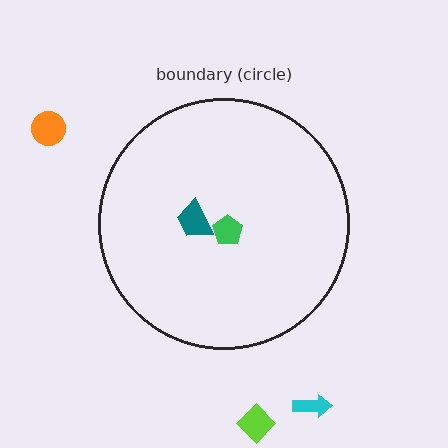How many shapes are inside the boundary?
2 inside, 3 outside.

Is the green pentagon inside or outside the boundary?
Inside.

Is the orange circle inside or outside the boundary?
Outside.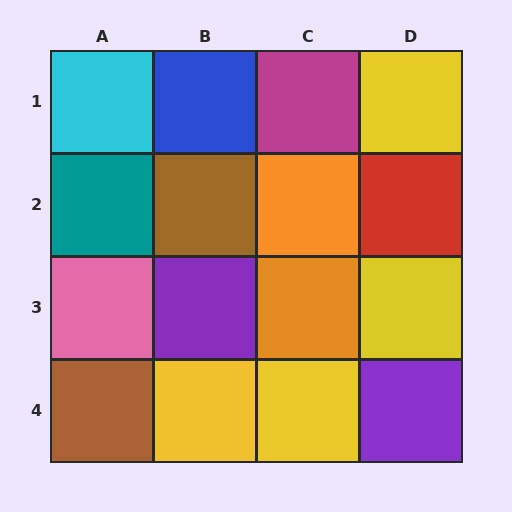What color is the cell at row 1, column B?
Blue.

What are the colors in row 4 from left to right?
Brown, yellow, yellow, purple.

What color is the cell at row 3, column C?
Orange.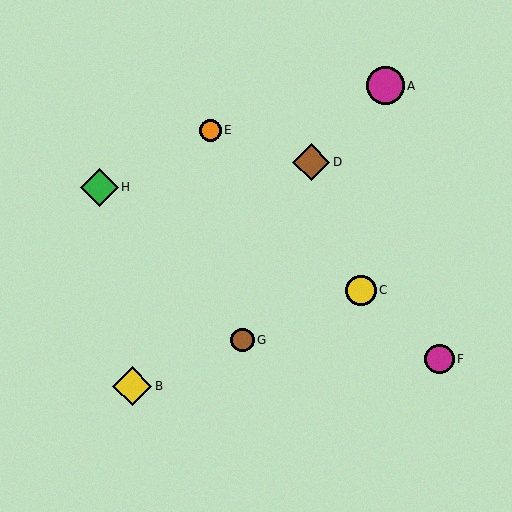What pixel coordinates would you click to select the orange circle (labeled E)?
Click at (210, 130) to select the orange circle E.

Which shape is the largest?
The yellow diamond (labeled B) is the largest.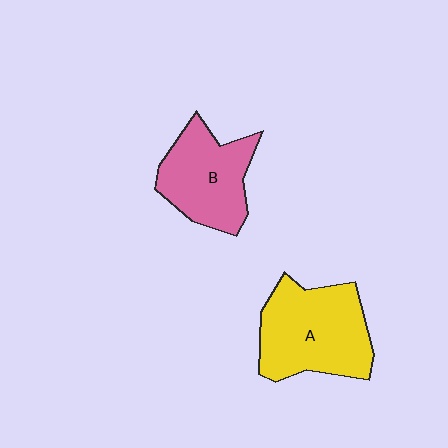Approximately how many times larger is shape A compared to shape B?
Approximately 1.3 times.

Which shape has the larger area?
Shape A (yellow).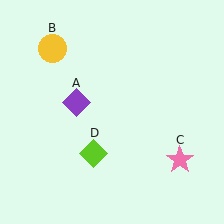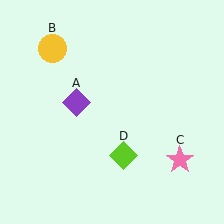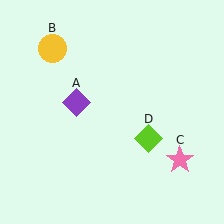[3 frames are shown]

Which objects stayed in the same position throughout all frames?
Purple diamond (object A) and yellow circle (object B) and pink star (object C) remained stationary.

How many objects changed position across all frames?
1 object changed position: lime diamond (object D).